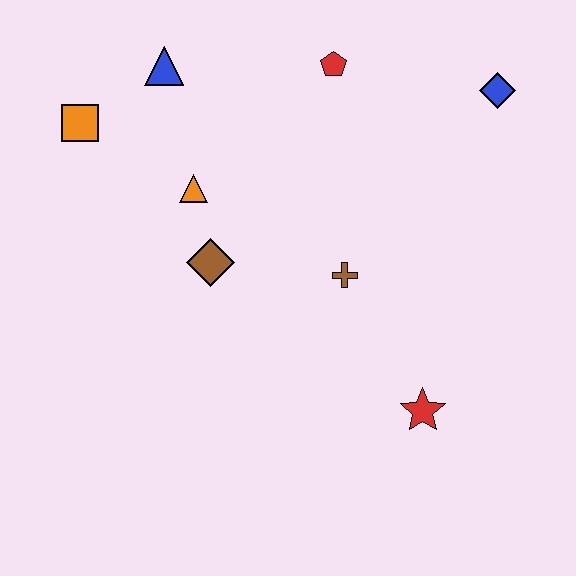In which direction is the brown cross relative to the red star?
The brown cross is above the red star.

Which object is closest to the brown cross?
The brown diamond is closest to the brown cross.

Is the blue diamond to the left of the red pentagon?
No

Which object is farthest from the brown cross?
The orange square is farthest from the brown cross.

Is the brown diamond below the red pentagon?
Yes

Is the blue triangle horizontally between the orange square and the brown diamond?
Yes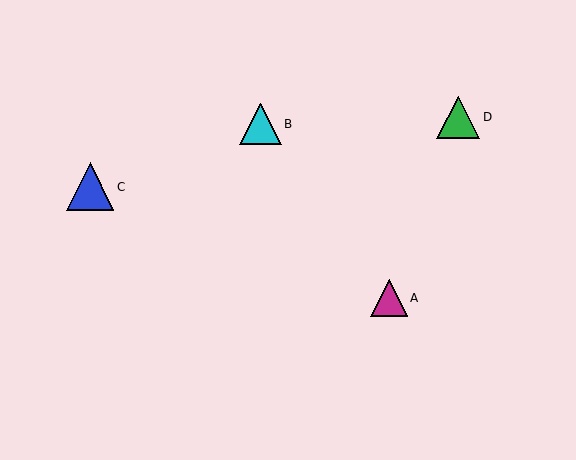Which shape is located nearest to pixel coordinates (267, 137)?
The cyan triangle (labeled B) at (260, 124) is nearest to that location.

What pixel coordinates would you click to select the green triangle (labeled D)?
Click at (458, 117) to select the green triangle D.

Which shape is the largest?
The blue triangle (labeled C) is the largest.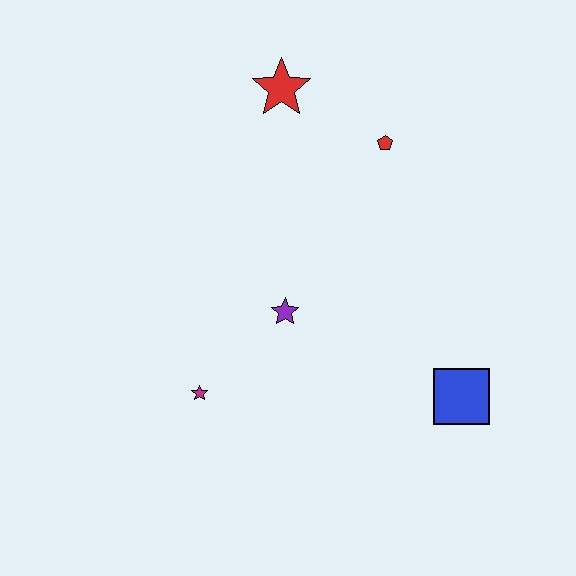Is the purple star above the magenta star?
Yes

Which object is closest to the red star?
The red pentagon is closest to the red star.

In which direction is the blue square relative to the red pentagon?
The blue square is below the red pentagon.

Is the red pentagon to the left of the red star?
No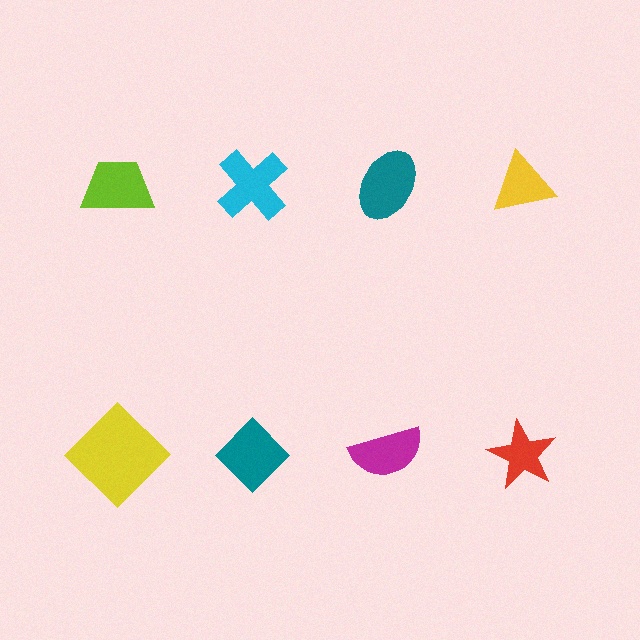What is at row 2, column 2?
A teal diamond.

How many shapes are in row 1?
4 shapes.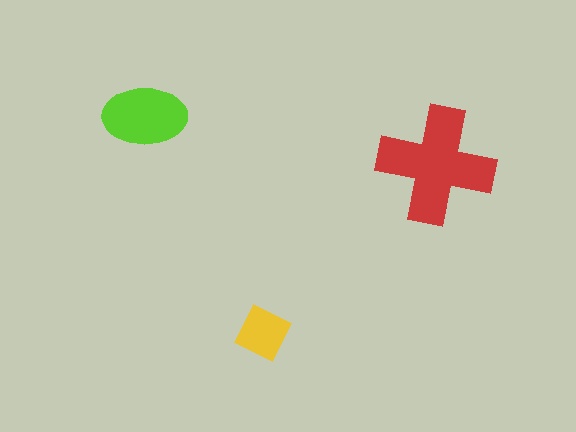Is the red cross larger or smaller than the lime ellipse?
Larger.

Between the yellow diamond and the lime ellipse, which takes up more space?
The lime ellipse.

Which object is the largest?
The red cross.